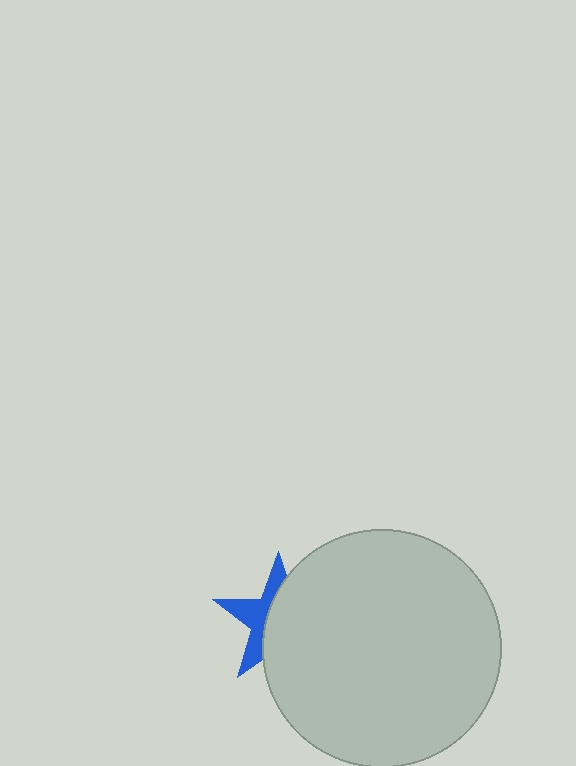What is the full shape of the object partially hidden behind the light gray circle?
The partially hidden object is a blue star.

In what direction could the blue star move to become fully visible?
The blue star could move left. That would shift it out from behind the light gray circle entirely.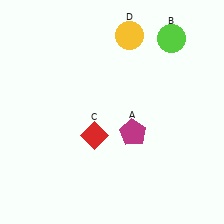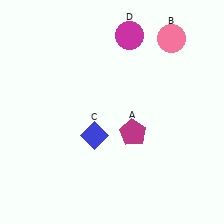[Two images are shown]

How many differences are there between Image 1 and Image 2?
There are 3 differences between the two images.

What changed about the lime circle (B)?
In Image 1, B is lime. In Image 2, it changed to pink.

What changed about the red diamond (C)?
In Image 1, C is red. In Image 2, it changed to blue.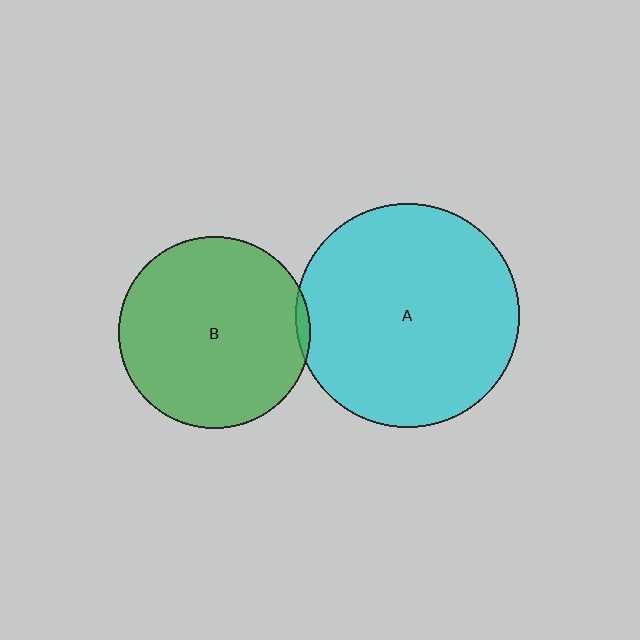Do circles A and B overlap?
Yes.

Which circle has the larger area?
Circle A (cyan).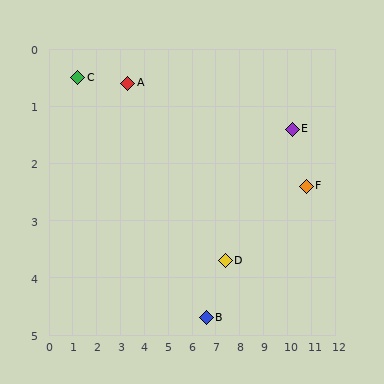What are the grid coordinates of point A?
Point A is at approximately (3.3, 0.6).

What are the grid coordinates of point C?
Point C is at approximately (1.2, 0.5).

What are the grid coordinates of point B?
Point B is at approximately (6.6, 4.7).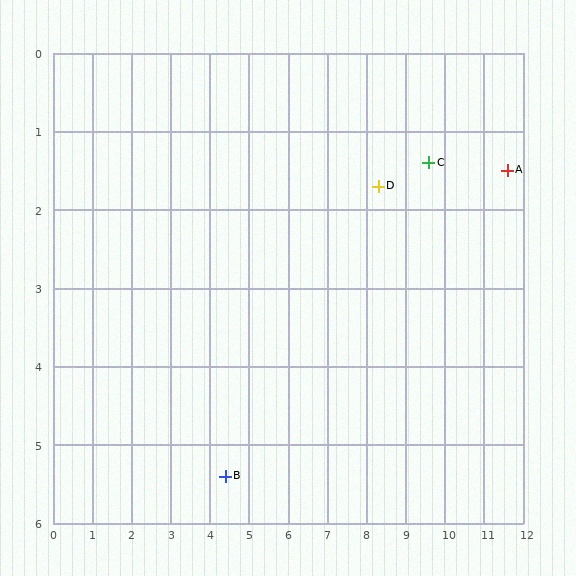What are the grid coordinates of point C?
Point C is at approximately (9.6, 1.4).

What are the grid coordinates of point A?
Point A is at approximately (11.6, 1.5).